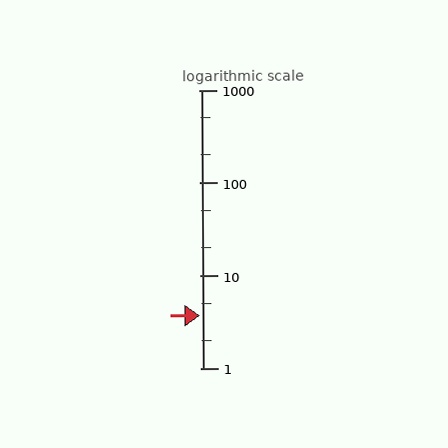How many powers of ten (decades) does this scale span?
The scale spans 3 decades, from 1 to 1000.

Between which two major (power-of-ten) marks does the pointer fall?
The pointer is between 1 and 10.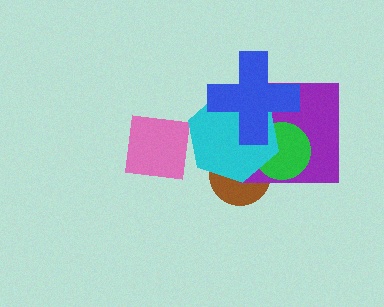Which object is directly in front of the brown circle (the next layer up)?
The purple square is directly in front of the brown circle.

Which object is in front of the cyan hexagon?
The blue cross is in front of the cyan hexagon.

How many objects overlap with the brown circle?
3 objects overlap with the brown circle.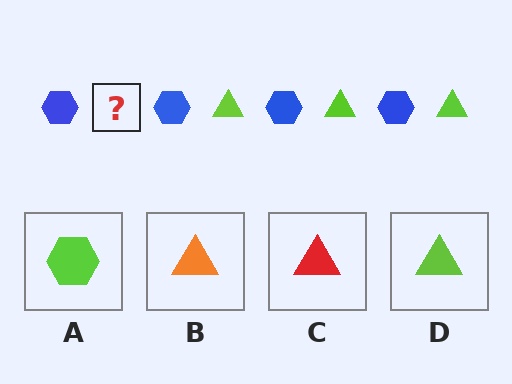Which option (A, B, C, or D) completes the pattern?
D.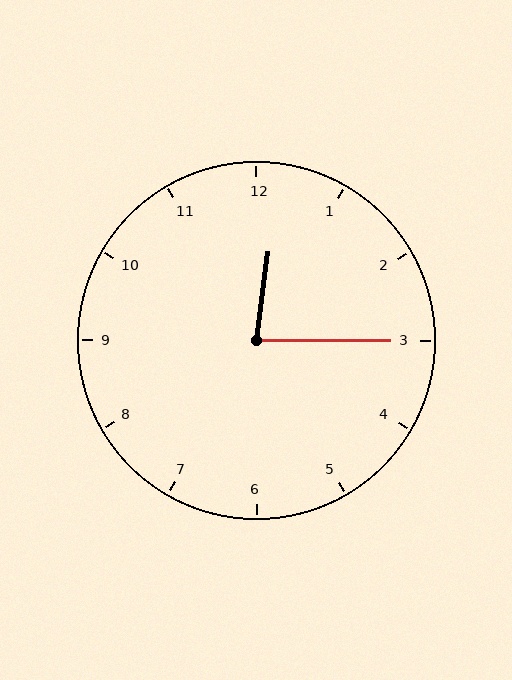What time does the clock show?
12:15.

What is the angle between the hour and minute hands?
Approximately 82 degrees.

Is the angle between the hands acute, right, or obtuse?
It is acute.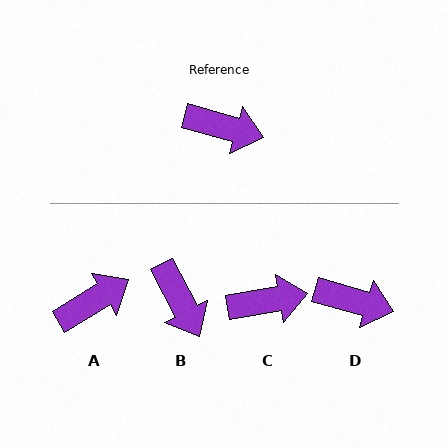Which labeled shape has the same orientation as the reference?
D.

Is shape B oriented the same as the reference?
No, it is off by about 47 degrees.